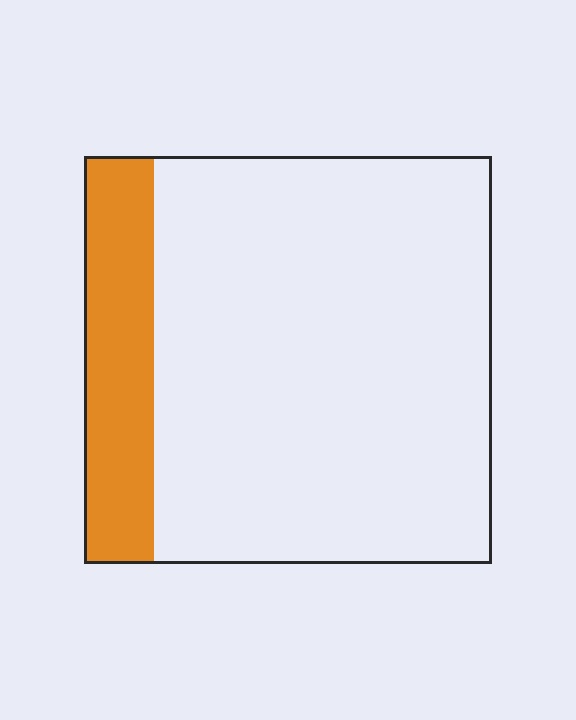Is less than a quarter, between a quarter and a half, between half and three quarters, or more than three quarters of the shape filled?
Less than a quarter.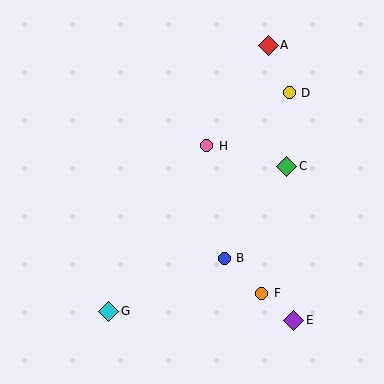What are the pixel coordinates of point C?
Point C is at (287, 166).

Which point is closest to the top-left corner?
Point H is closest to the top-left corner.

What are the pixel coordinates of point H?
Point H is at (207, 146).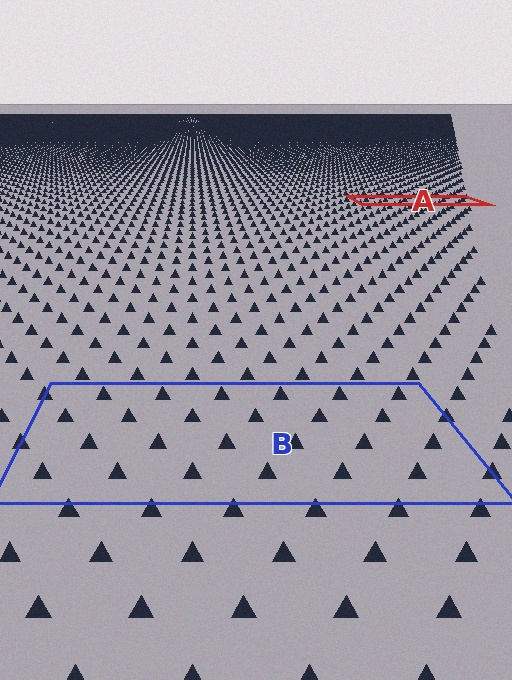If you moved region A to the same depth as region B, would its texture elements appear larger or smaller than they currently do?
They would appear larger. At a closer depth, the same texture elements are projected at a bigger on-screen size.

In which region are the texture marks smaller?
The texture marks are smaller in region A, because it is farther away.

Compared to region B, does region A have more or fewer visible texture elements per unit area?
Region A has more texture elements per unit area — they are packed more densely because it is farther away.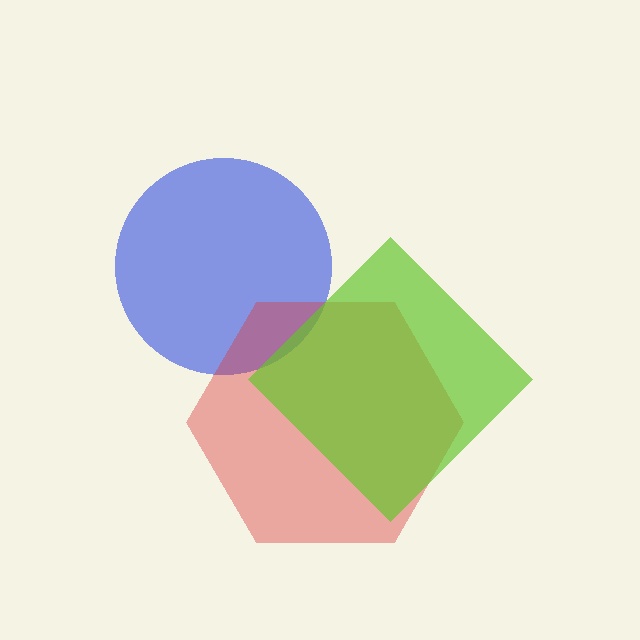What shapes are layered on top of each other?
The layered shapes are: a blue circle, a red hexagon, a lime diamond.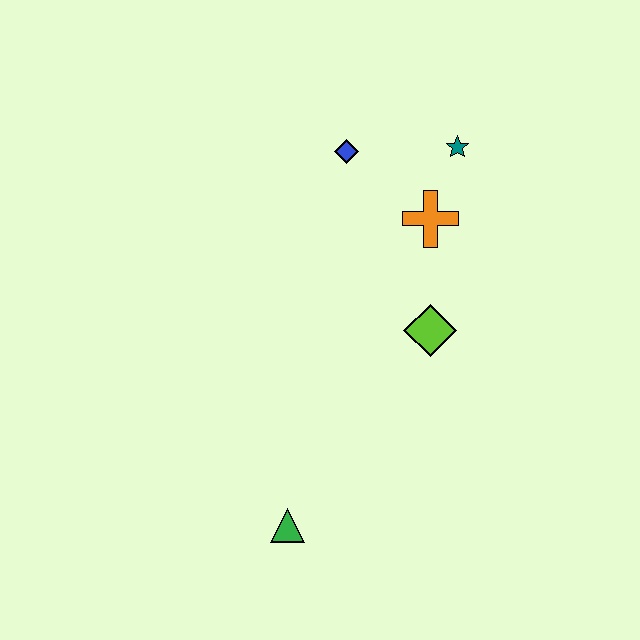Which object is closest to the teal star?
The orange cross is closest to the teal star.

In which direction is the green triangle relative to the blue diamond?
The green triangle is below the blue diamond.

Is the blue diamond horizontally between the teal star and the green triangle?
Yes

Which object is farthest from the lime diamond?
The green triangle is farthest from the lime diamond.